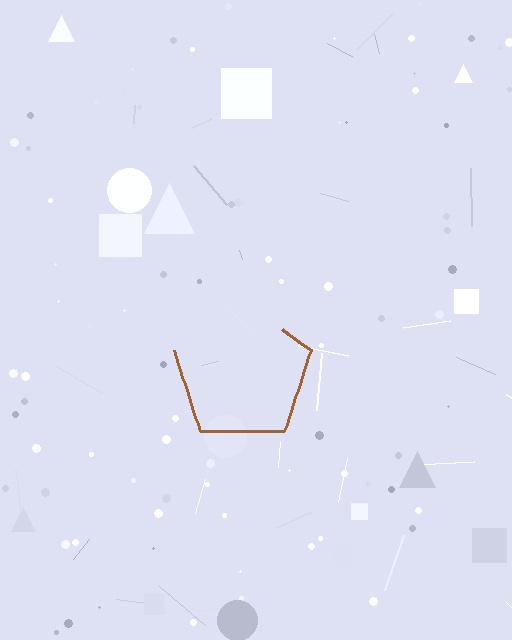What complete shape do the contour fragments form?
The contour fragments form a pentagon.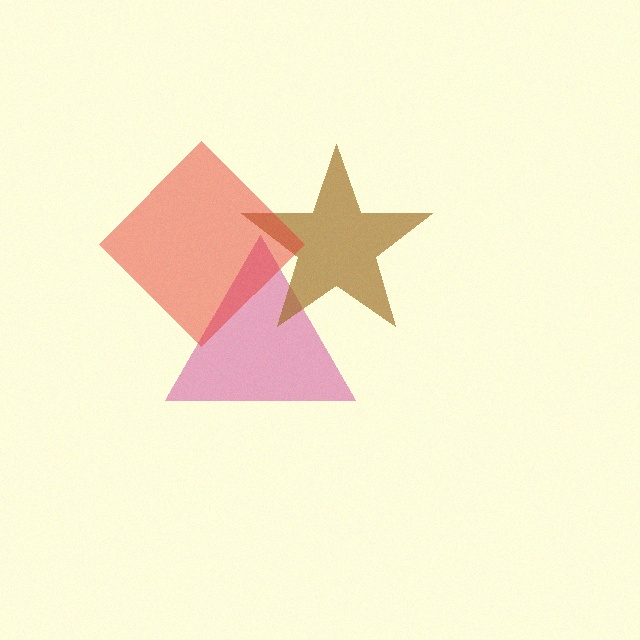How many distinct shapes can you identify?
There are 3 distinct shapes: a magenta triangle, a brown star, a red diamond.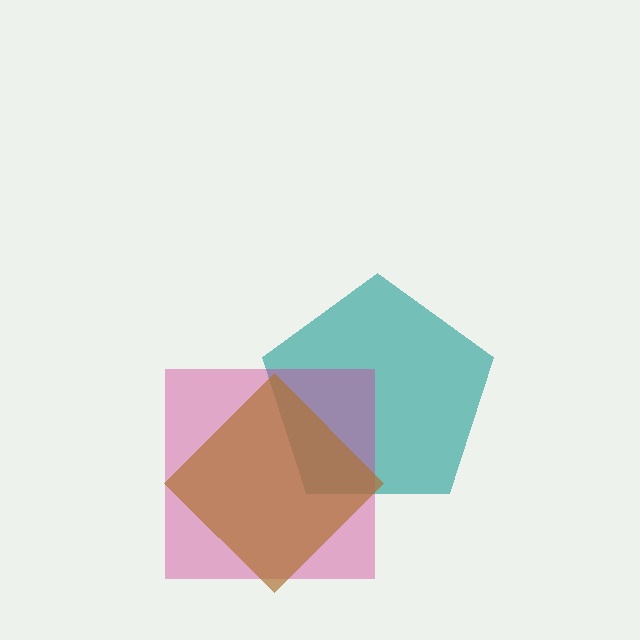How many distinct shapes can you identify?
There are 3 distinct shapes: a teal pentagon, a magenta square, a brown diamond.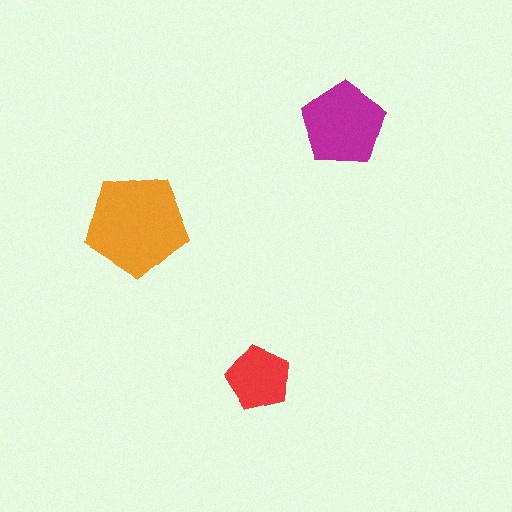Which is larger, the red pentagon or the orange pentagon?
The orange one.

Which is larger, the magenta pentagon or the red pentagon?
The magenta one.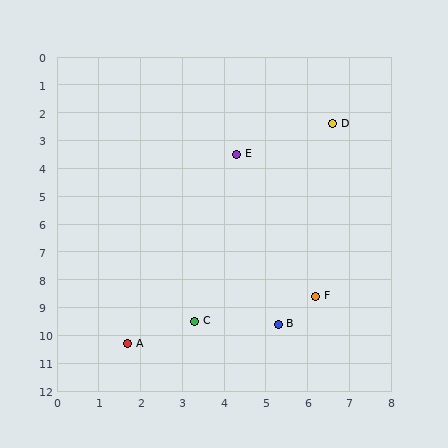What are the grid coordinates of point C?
Point C is at approximately (3.3, 9.5).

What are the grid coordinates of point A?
Point A is at approximately (1.7, 10.3).